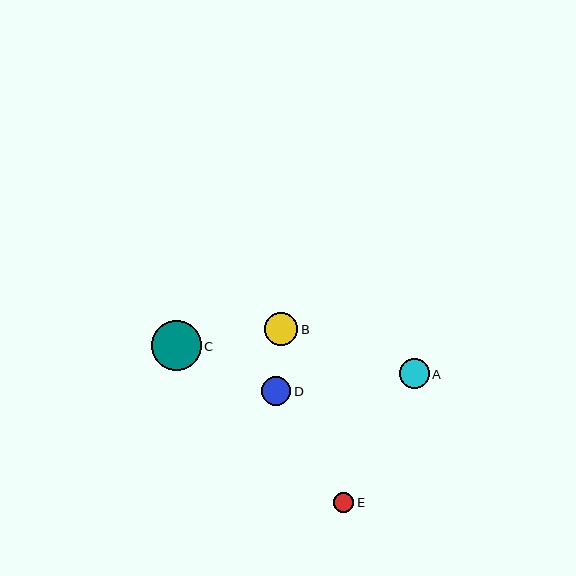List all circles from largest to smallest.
From largest to smallest: C, B, A, D, E.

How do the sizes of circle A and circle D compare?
Circle A and circle D are approximately the same size.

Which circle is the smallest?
Circle E is the smallest with a size of approximately 20 pixels.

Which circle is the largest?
Circle C is the largest with a size of approximately 50 pixels.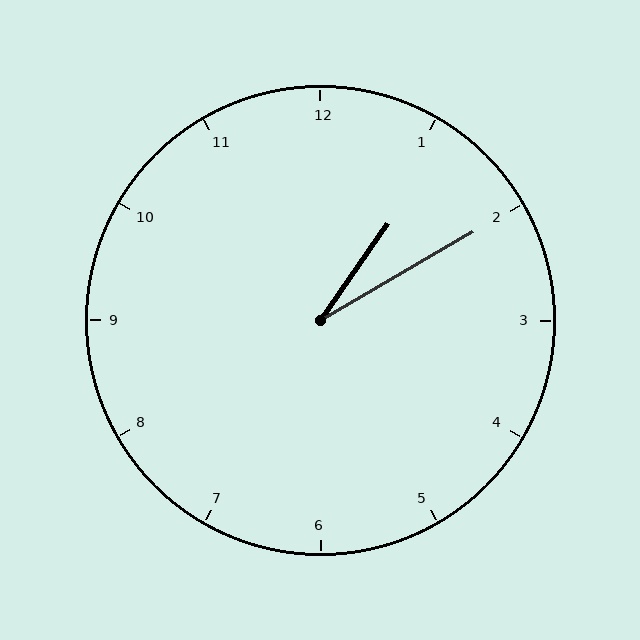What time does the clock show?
1:10.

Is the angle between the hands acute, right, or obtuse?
It is acute.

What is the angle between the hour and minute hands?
Approximately 25 degrees.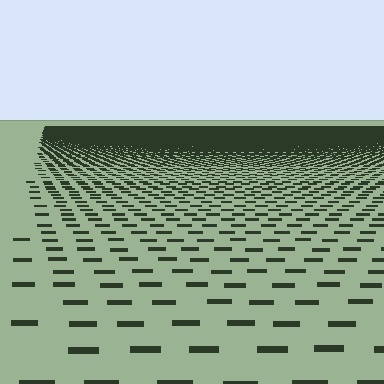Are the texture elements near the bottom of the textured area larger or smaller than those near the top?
Larger. Near the bottom, elements are closer to the viewer and appear at a bigger on-screen size.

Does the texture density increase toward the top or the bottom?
Density increases toward the top.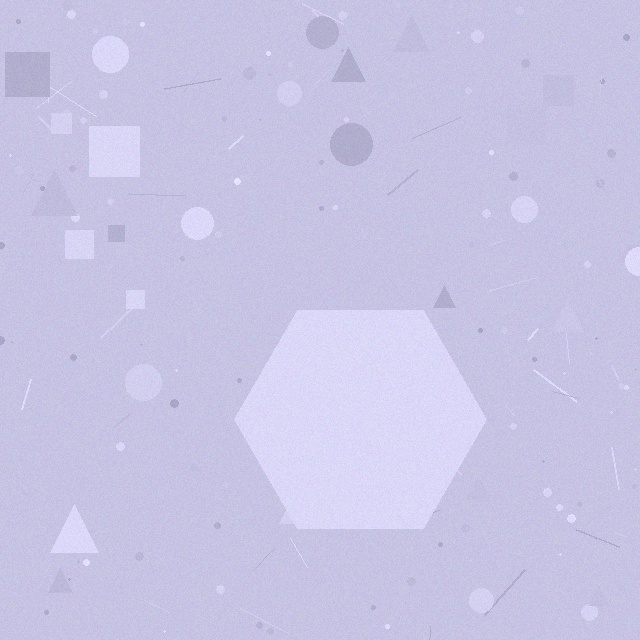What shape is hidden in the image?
A hexagon is hidden in the image.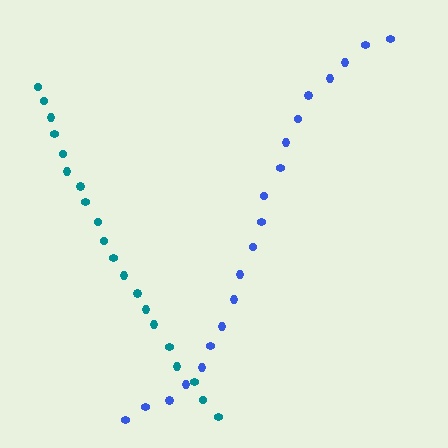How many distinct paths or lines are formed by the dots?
There are 2 distinct paths.